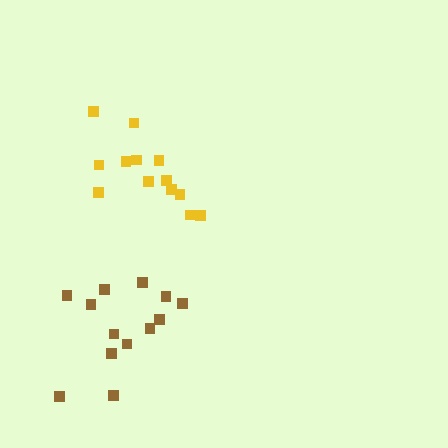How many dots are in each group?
Group 1: 13 dots, Group 2: 13 dots (26 total).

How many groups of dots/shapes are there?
There are 2 groups.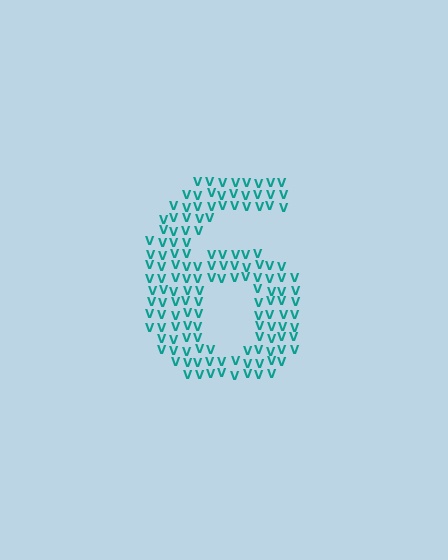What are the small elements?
The small elements are letter V's.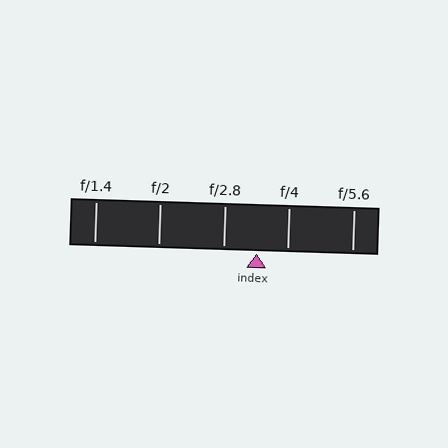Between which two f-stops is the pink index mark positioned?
The index mark is between f/2.8 and f/4.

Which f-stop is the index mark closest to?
The index mark is closest to f/4.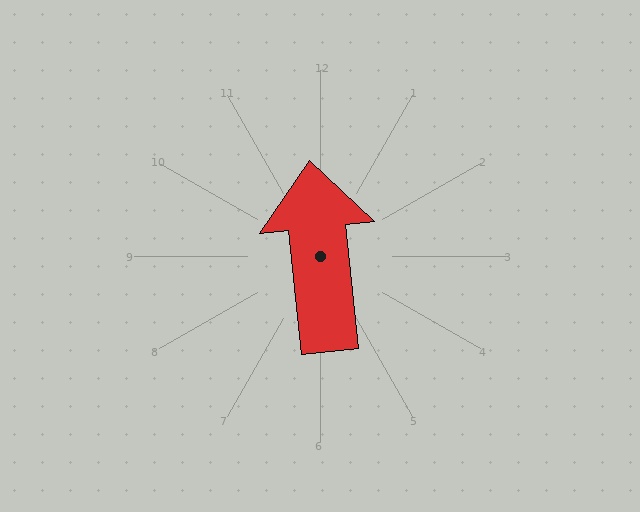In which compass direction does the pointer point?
North.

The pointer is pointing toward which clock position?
Roughly 12 o'clock.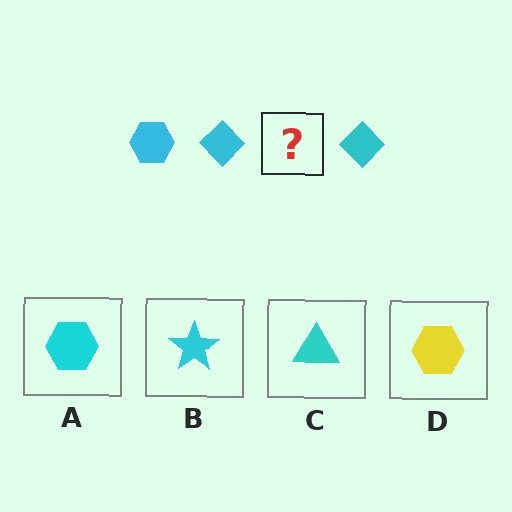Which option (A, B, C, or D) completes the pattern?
A.